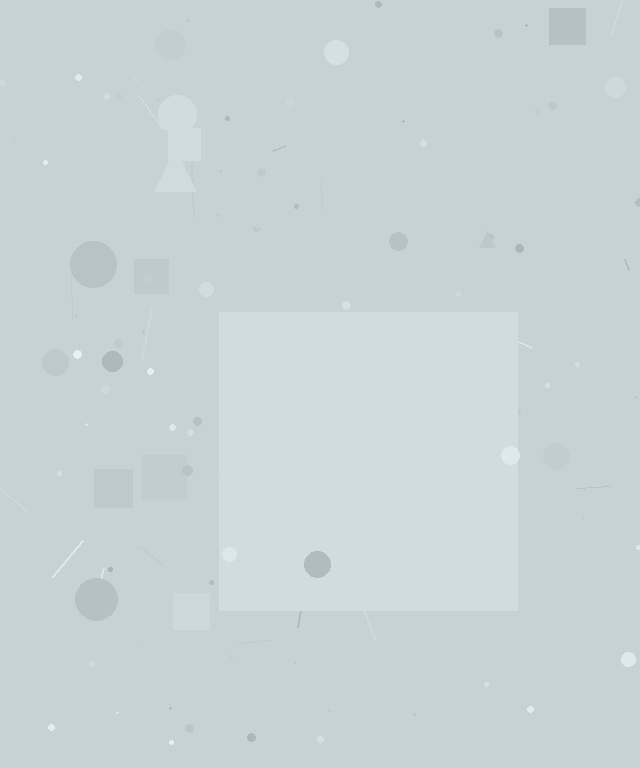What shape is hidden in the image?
A square is hidden in the image.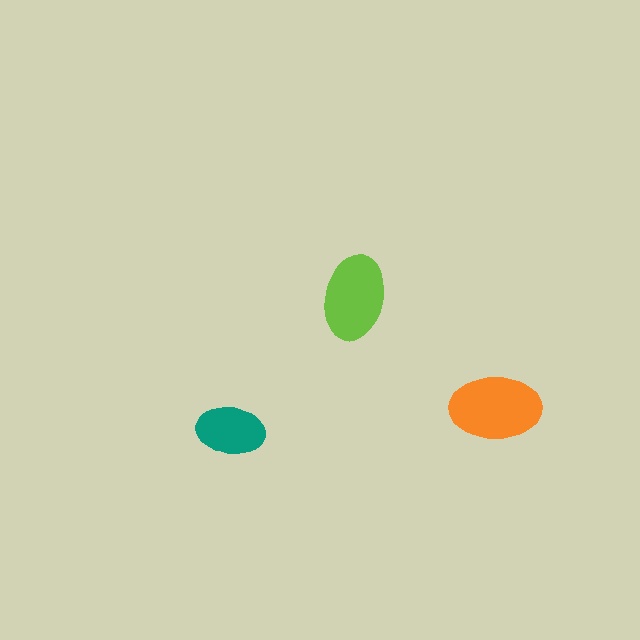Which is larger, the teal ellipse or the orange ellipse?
The orange one.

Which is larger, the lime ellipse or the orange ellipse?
The orange one.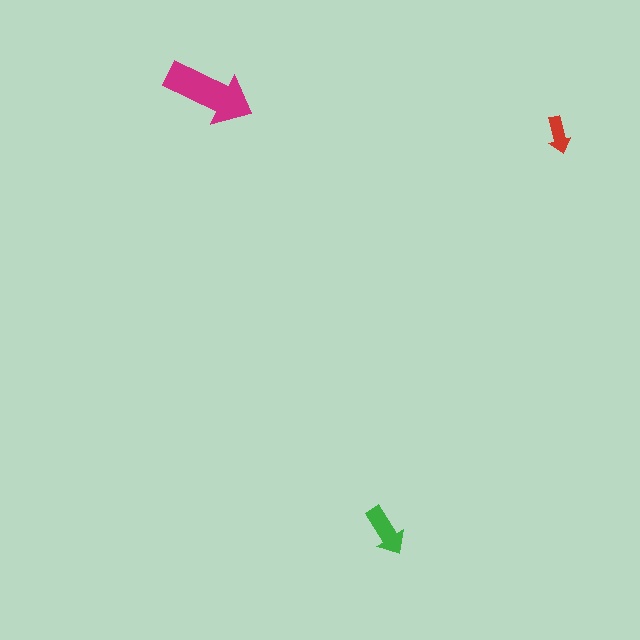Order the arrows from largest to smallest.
the magenta one, the green one, the red one.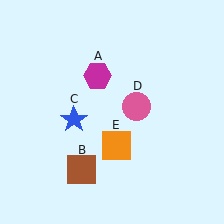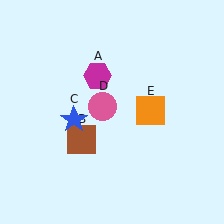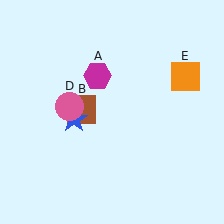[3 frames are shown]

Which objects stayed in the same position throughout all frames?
Magenta hexagon (object A) and blue star (object C) remained stationary.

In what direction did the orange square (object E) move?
The orange square (object E) moved up and to the right.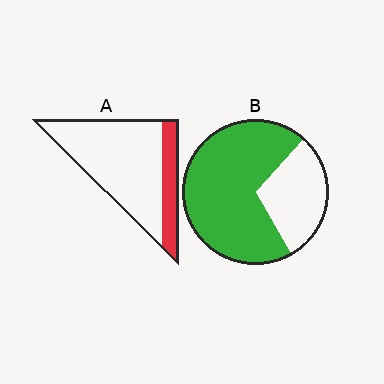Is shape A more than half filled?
No.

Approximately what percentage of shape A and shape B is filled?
A is approximately 20% and B is approximately 70%.